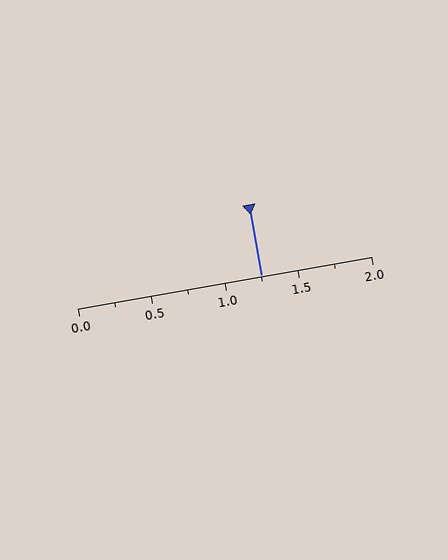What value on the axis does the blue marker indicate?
The marker indicates approximately 1.25.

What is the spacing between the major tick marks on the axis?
The major ticks are spaced 0.5 apart.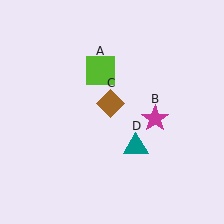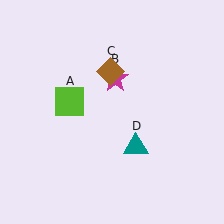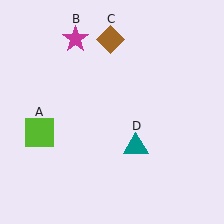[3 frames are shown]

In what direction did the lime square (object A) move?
The lime square (object A) moved down and to the left.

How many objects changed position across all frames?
3 objects changed position: lime square (object A), magenta star (object B), brown diamond (object C).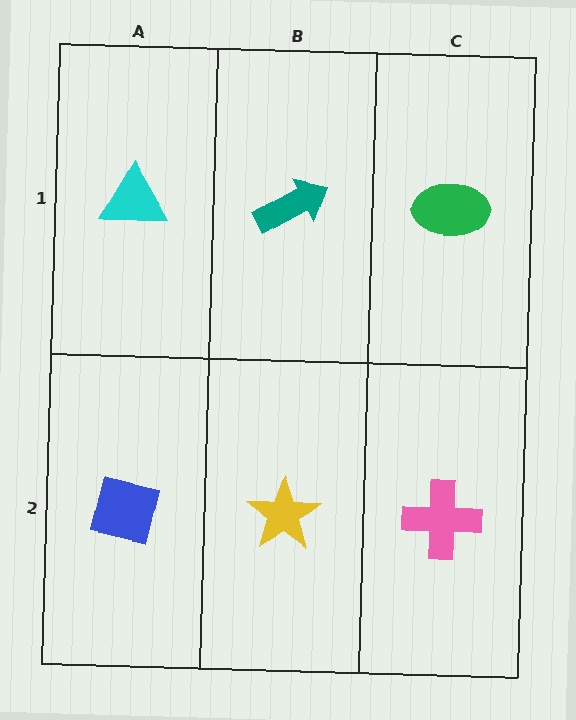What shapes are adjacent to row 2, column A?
A cyan triangle (row 1, column A), a yellow star (row 2, column B).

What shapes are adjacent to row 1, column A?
A blue square (row 2, column A), a teal arrow (row 1, column B).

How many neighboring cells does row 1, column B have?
3.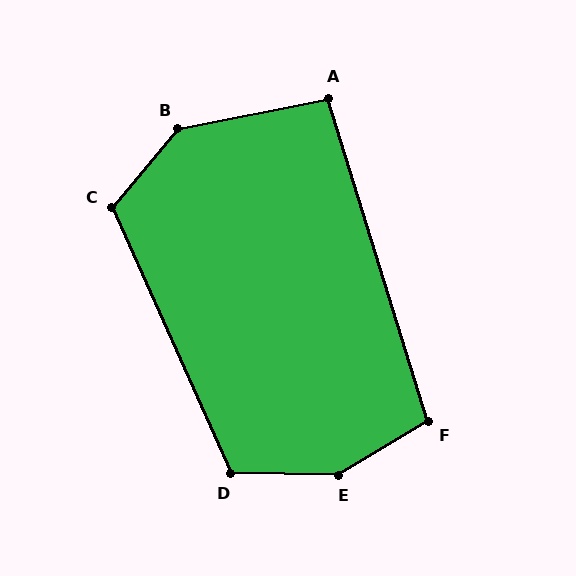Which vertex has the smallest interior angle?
A, at approximately 96 degrees.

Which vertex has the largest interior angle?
E, at approximately 148 degrees.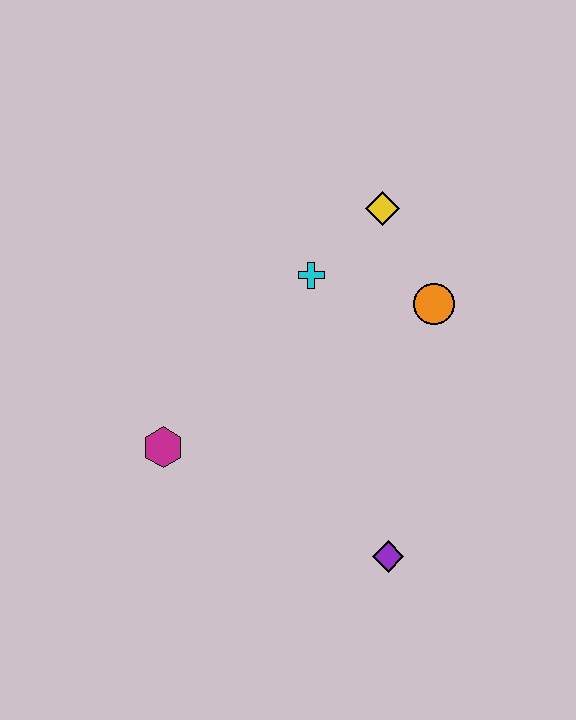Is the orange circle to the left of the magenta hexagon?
No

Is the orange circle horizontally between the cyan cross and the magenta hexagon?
No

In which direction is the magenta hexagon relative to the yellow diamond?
The magenta hexagon is below the yellow diamond.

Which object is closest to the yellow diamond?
The cyan cross is closest to the yellow diamond.